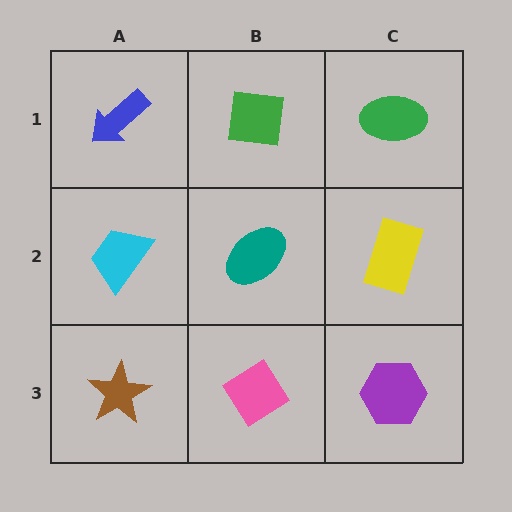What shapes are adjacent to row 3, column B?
A teal ellipse (row 2, column B), a brown star (row 3, column A), a purple hexagon (row 3, column C).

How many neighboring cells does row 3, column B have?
3.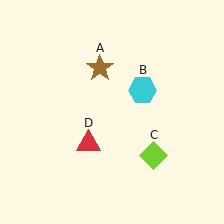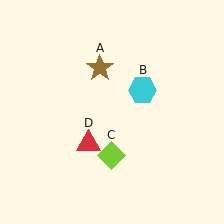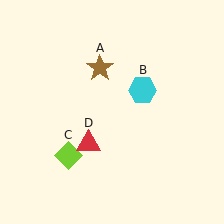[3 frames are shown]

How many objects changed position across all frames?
1 object changed position: lime diamond (object C).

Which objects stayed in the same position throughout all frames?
Brown star (object A) and cyan hexagon (object B) and red triangle (object D) remained stationary.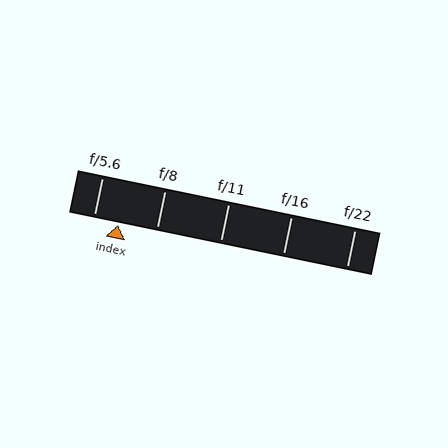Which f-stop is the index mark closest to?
The index mark is closest to f/5.6.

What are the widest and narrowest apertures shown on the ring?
The widest aperture shown is f/5.6 and the narrowest is f/22.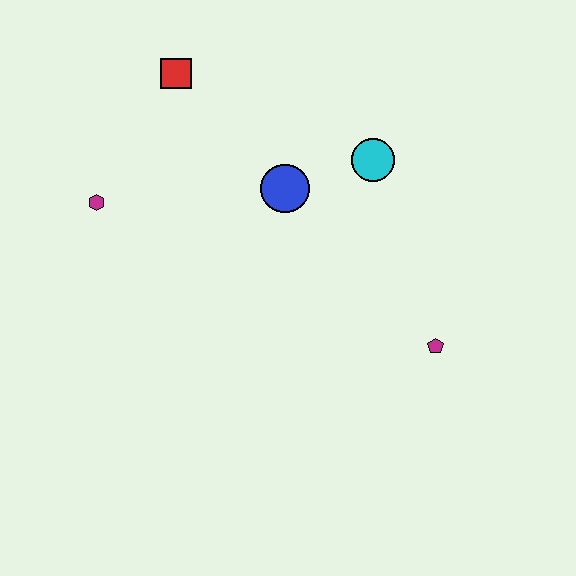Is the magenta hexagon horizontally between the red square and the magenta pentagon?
No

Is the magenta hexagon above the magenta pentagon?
Yes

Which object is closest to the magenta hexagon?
The red square is closest to the magenta hexagon.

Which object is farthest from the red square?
The magenta pentagon is farthest from the red square.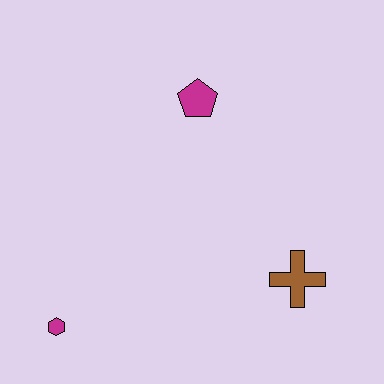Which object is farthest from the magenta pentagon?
The magenta hexagon is farthest from the magenta pentagon.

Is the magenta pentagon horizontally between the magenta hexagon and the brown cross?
Yes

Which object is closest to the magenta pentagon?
The brown cross is closest to the magenta pentagon.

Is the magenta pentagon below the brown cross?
No